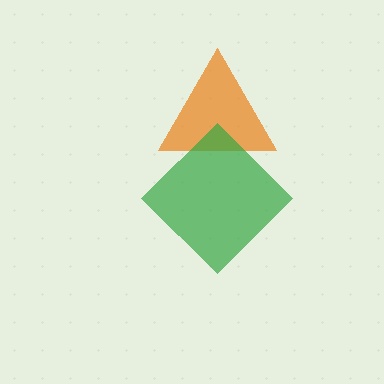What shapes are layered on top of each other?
The layered shapes are: an orange triangle, a green diamond.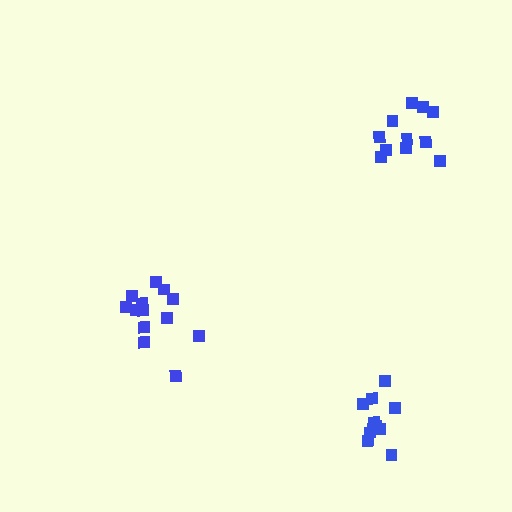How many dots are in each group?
Group 1: 11 dots, Group 2: 12 dots, Group 3: 13 dots (36 total).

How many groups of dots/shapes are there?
There are 3 groups.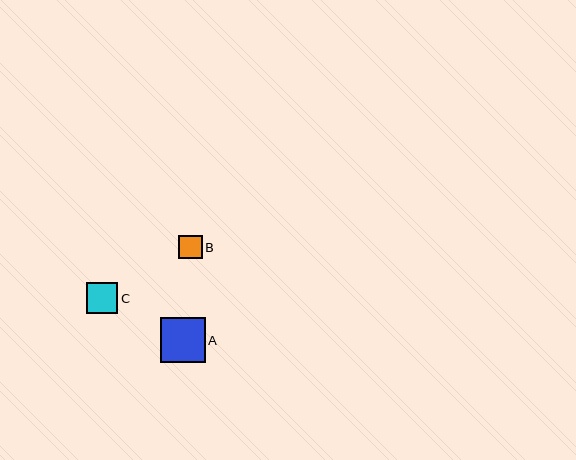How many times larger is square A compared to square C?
Square A is approximately 1.4 times the size of square C.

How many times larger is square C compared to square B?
Square C is approximately 1.3 times the size of square B.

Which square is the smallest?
Square B is the smallest with a size of approximately 24 pixels.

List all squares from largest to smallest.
From largest to smallest: A, C, B.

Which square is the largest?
Square A is the largest with a size of approximately 45 pixels.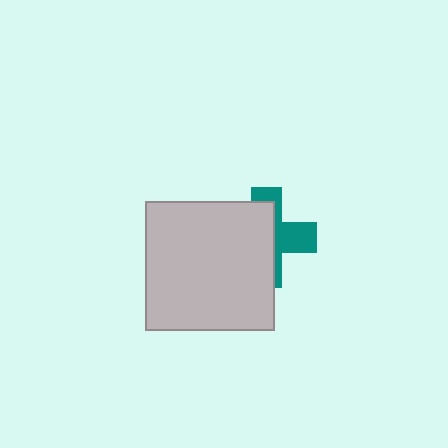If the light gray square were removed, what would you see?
You would see the complete teal cross.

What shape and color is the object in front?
The object in front is a light gray square.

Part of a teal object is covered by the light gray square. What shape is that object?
It is a cross.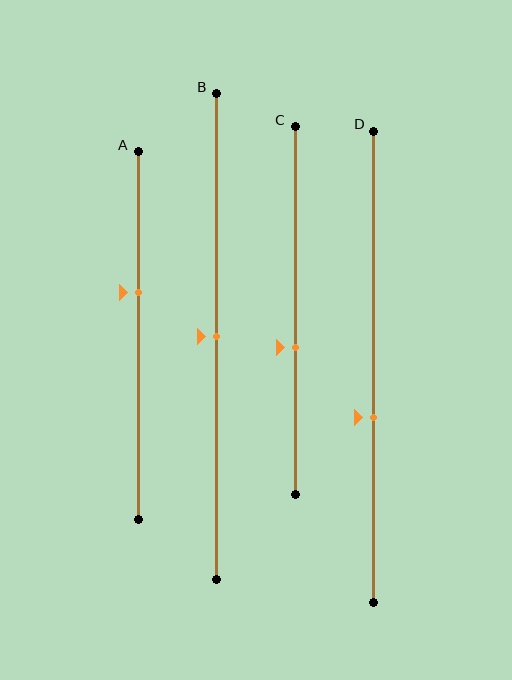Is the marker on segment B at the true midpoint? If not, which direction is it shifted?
Yes, the marker on segment B is at the true midpoint.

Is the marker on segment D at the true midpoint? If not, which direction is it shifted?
No, the marker on segment D is shifted downward by about 11% of the segment length.